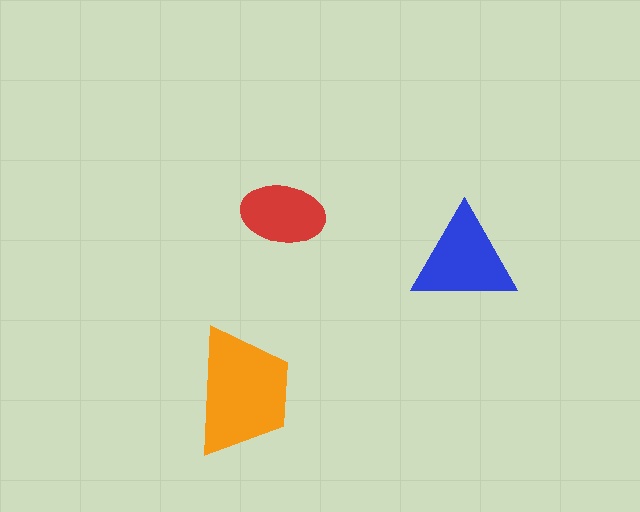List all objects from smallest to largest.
The red ellipse, the blue triangle, the orange trapezoid.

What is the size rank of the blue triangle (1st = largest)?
2nd.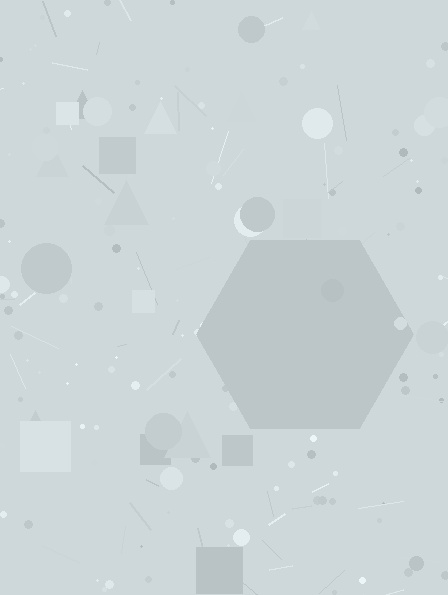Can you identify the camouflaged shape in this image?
The camouflaged shape is a hexagon.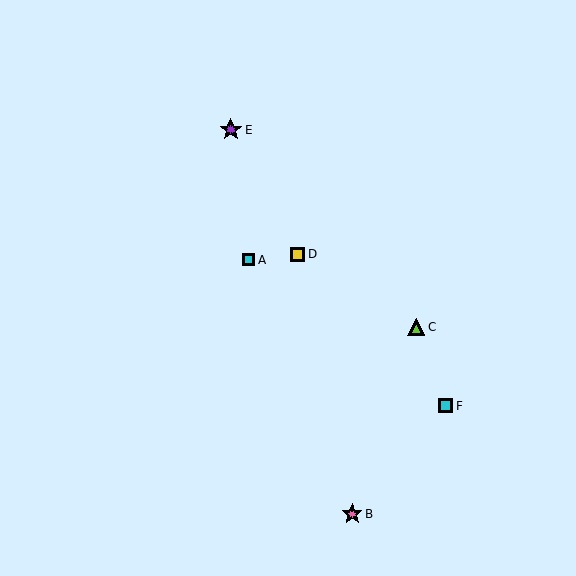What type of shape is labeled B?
Shape B is a pink star.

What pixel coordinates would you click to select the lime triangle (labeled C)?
Click at (416, 327) to select the lime triangle C.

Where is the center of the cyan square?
The center of the cyan square is at (446, 406).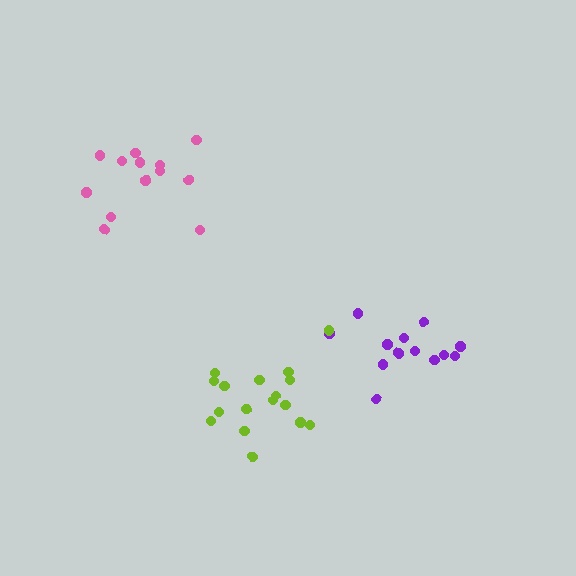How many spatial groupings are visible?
There are 3 spatial groupings.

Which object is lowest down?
The lime cluster is bottommost.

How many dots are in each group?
Group 1: 13 dots, Group 2: 13 dots, Group 3: 17 dots (43 total).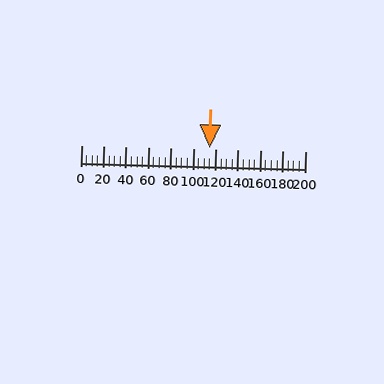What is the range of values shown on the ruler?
The ruler shows values from 0 to 200.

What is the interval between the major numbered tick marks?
The major tick marks are spaced 20 units apart.